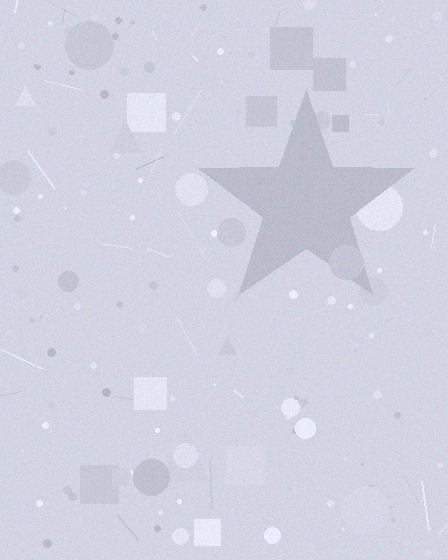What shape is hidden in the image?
A star is hidden in the image.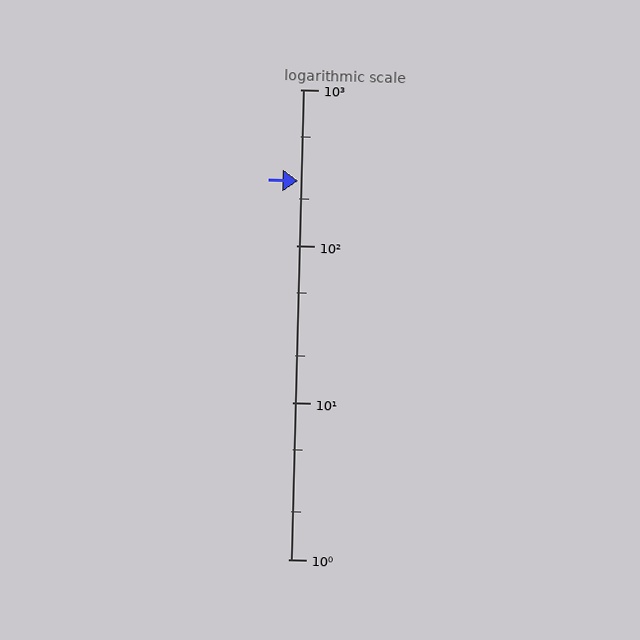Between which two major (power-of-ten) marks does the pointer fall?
The pointer is between 100 and 1000.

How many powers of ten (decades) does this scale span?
The scale spans 3 decades, from 1 to 1000.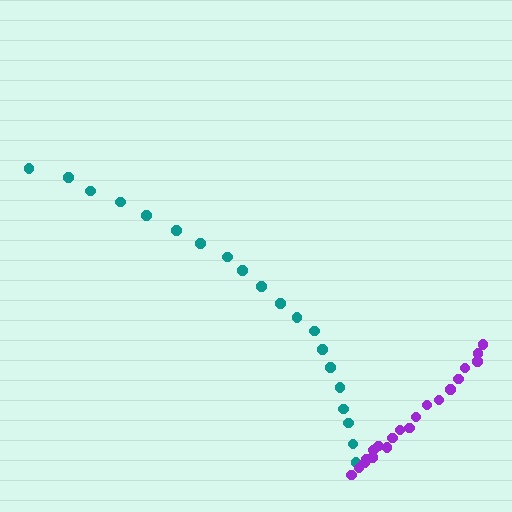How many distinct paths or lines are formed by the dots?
There are 2 distinct paths.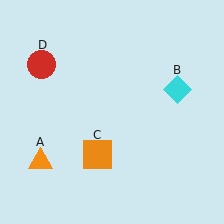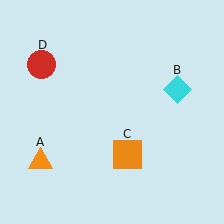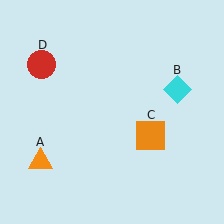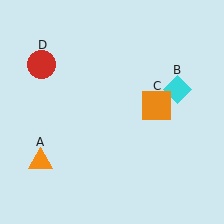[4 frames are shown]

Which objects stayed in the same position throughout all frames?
Orange triangle (object A) and cyan diamond (object B) and red circle (object D) remained stationary.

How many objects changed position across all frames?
1 object changed position: orange square (object C).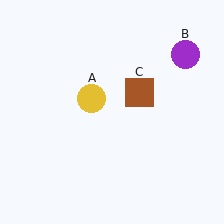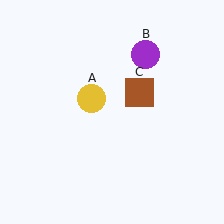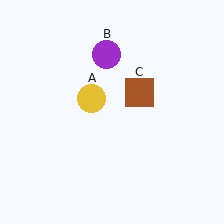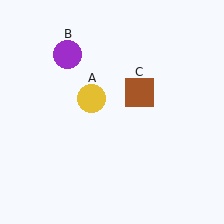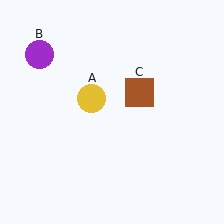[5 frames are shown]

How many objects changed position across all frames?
1 object changed position: purple circle (object B).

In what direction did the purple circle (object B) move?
The purple circle (object B) moved left.